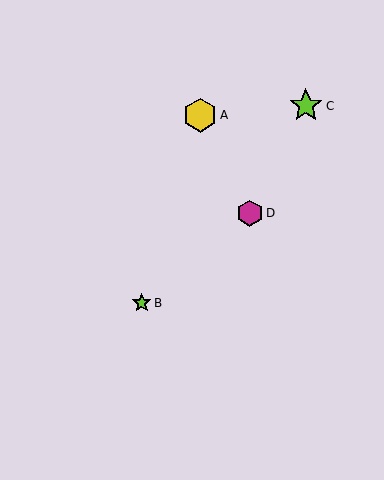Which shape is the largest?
The yellow hexagon (labeled A) is the largest.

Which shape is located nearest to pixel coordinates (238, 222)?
The magenta hexagon (labeled D) at (250, 213) is nearest to that location.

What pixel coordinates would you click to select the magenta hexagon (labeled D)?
Click at (250, 213) to select the magenta hexagon D.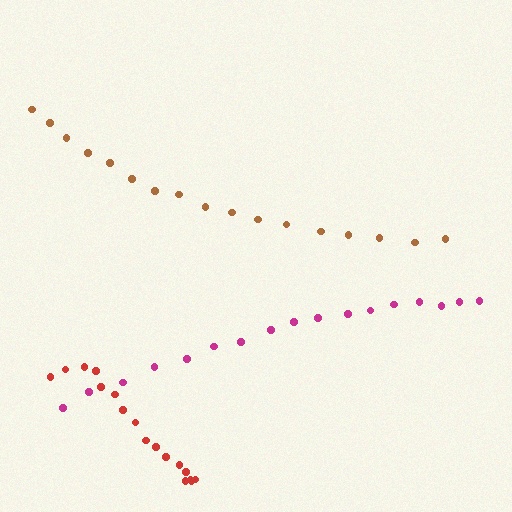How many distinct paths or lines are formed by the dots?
There are 3 distinct paths.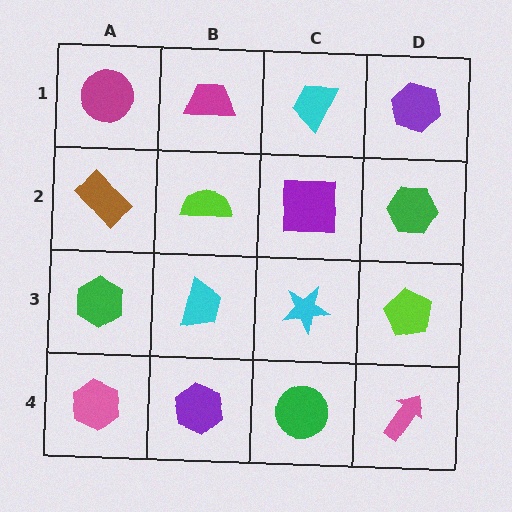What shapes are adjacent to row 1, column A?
A brown rectangle (row 2, column A), a magenta trapezoid (row 1, column B).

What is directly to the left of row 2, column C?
A lime semicircle.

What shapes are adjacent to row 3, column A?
A brown rectangle (row 2, column A), a pink hexagon (row 4, column A), a cyan trapezoid (row 3, column B).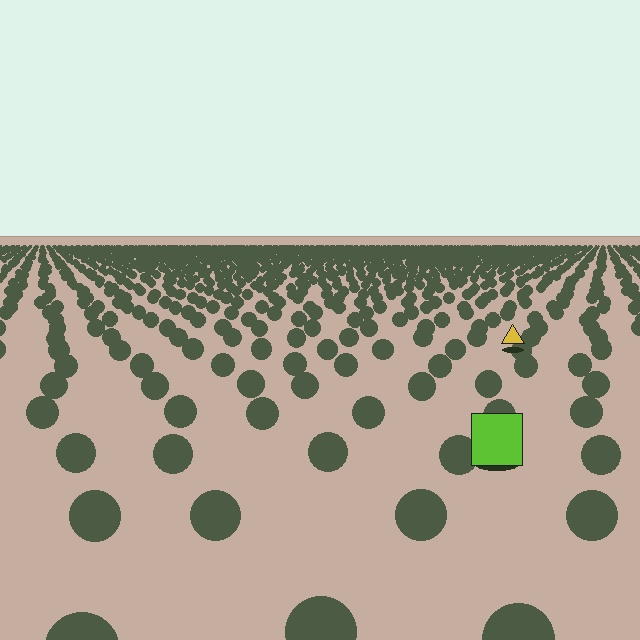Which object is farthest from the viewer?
The yellow triangle is farthest from the viewer. It appears smaller and the ground texture around it is denser.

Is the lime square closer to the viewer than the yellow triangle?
Yes. The lime square is closer — you can tell from the texture gradient: the ground texture is coarser near it.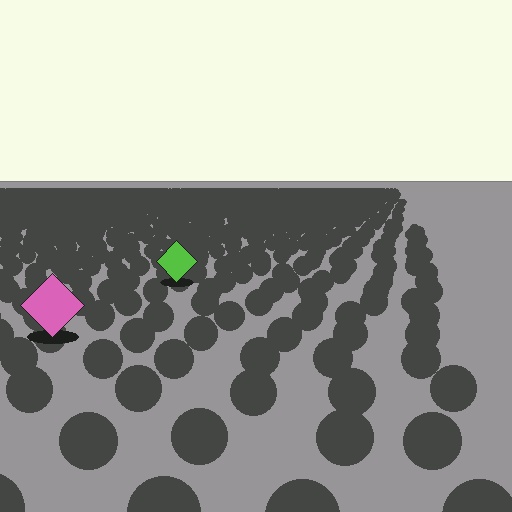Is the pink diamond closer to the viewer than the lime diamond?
Yes. The pink diamond is closer — you can tell from the texture gradient: the ground texture is coarser near it.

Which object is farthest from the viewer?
The lime diamond is farthest from the viewer. It appears smaller and the ground texture around it is denser.